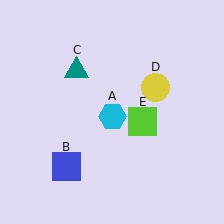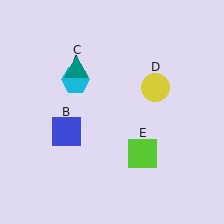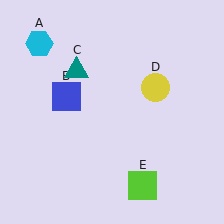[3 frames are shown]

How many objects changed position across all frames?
3 objects changed position: cyan hexagon (object A), blue square (object B), lime square (object E).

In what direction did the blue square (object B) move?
The blue square (object B) moved up.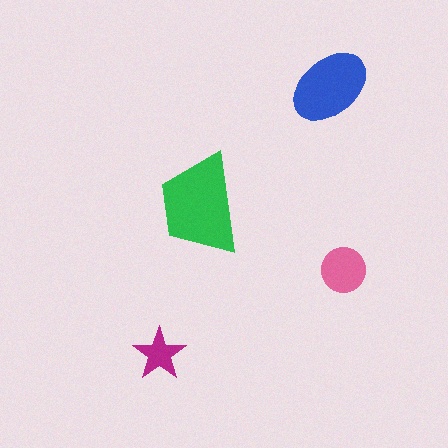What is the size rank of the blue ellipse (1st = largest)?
2nd.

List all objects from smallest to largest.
The magenta star, the pink circle, the blue ellipse, the green trapezoid.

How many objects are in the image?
There are 4 objects in the image.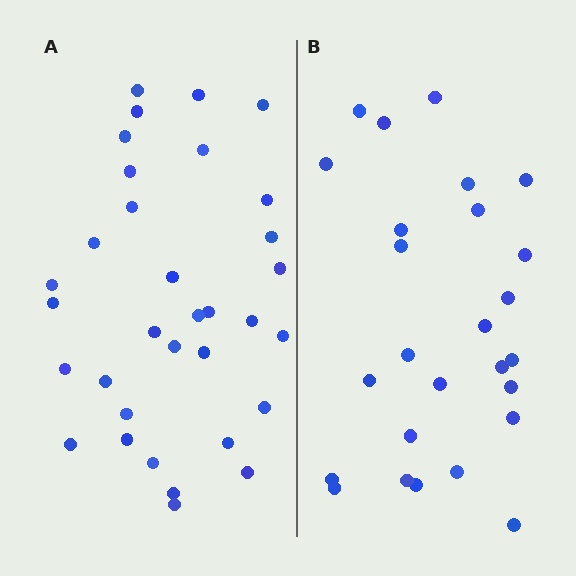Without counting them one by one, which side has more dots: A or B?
Region A (the left region) has more dots.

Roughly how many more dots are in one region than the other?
Region A has roughly 8 or so more dots than region B.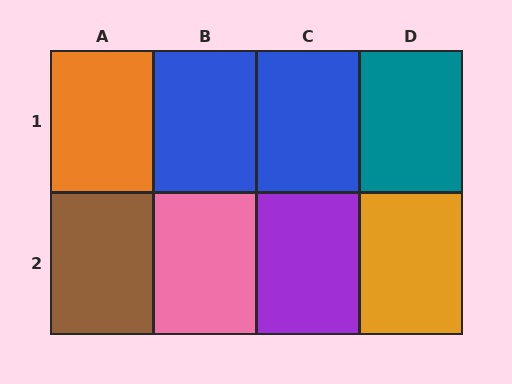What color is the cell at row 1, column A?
Orange.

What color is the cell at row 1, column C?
Blue.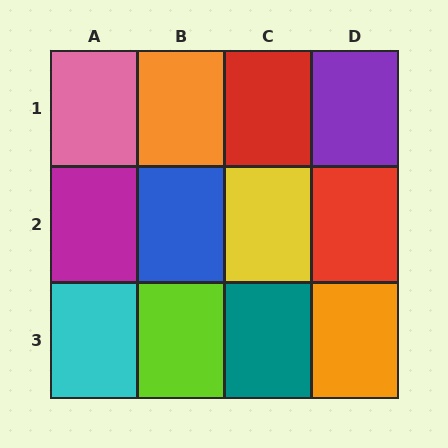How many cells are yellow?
1 cell is yellow.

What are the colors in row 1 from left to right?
Pink, orange, red, purple.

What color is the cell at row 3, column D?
Orange.